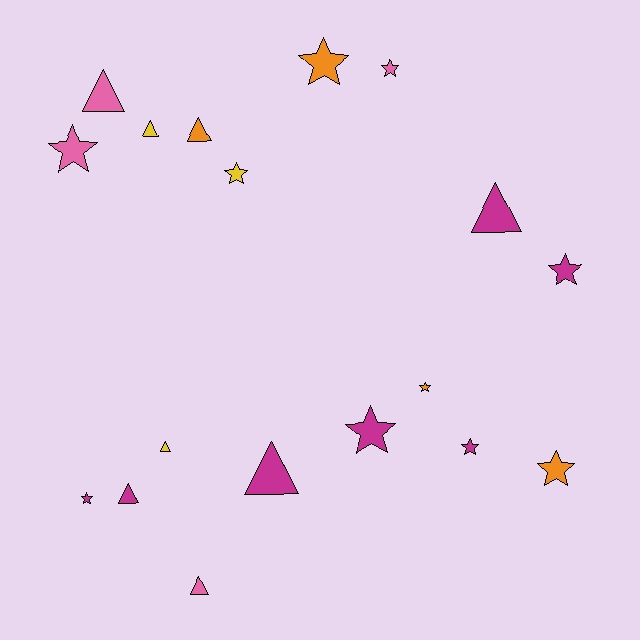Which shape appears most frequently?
Star, with 10 objects.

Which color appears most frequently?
Magenta, with 7 objects.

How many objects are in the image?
There are 18 objects.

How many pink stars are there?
There are 2 pink stars.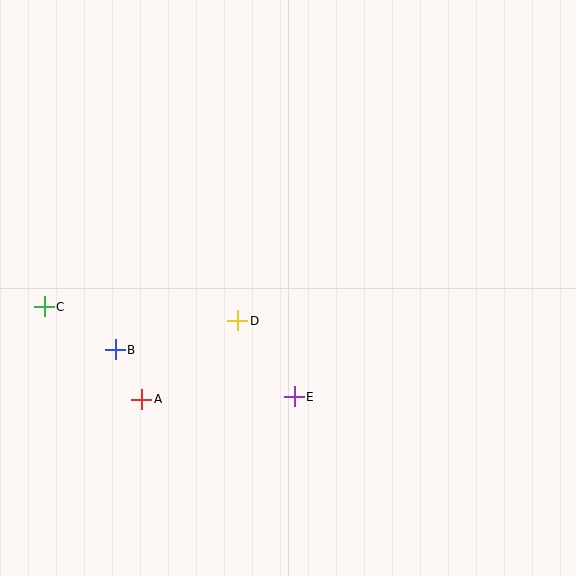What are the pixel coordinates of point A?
Point A is at (142, 399).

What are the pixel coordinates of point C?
Point C is at (44, 307).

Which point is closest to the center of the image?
Point D at (238, 321) is closest to the center.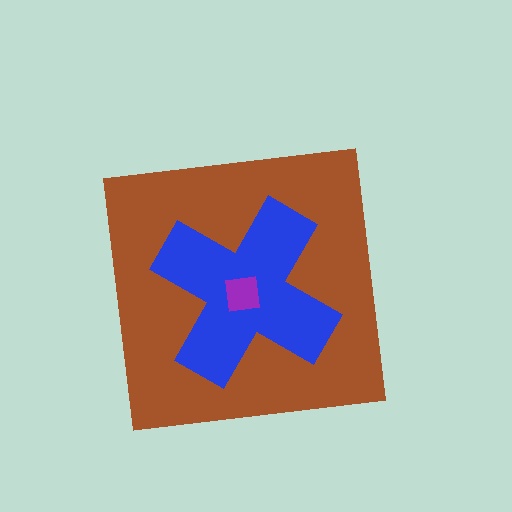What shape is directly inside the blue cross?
The purple square.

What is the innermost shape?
The purple square.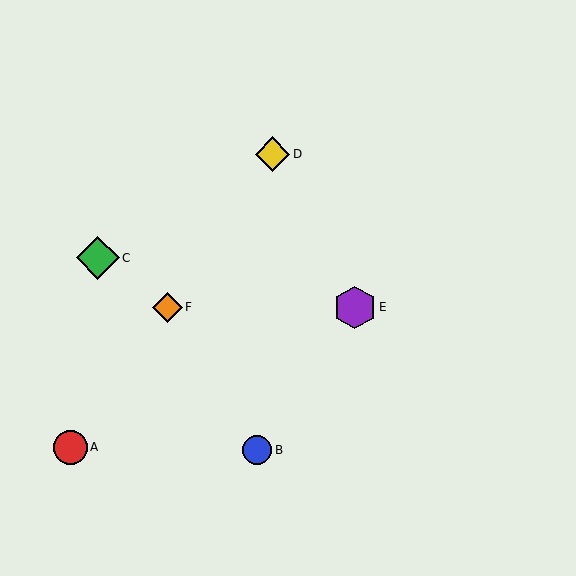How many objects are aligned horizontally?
2 objects (E, F) are aligned horizontally.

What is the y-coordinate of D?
Object D is at y≈154.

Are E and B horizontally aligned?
No, E is at y≈308 and B is at y≈450.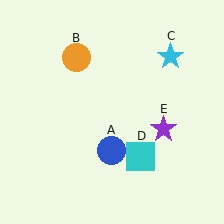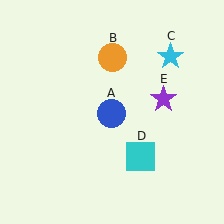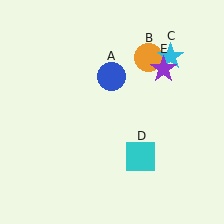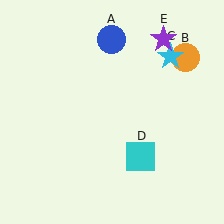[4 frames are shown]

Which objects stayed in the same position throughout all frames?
Cyan star (object C) and cyan square (object D) remained stationary.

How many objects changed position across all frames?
3 objects changed position: blue circle (object A), orange circle (object B), purple star (object E).